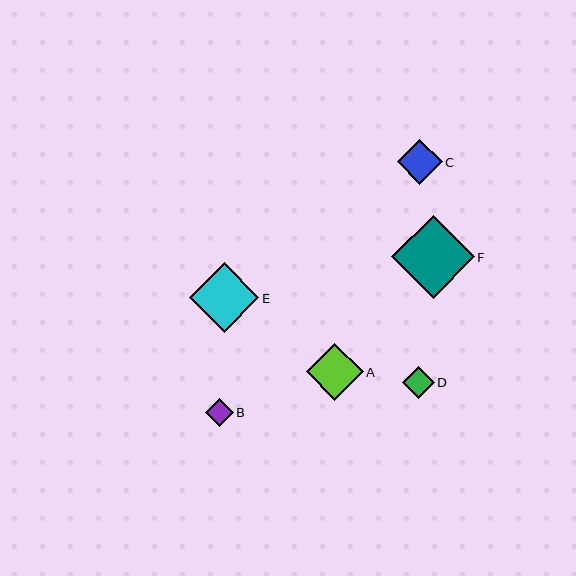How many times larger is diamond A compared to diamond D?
Diamond A is approximately 1.8 times the size of diamond D.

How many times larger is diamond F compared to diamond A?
Diamond F is approximately 1.4 times the size of diamond A.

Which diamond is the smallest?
Diamond B is the smallest with a size of approximately 28 pixels.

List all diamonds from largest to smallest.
From largest to smallest: F, E, A, C, D, B.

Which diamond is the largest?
Diamond F is the largest with a size of approximately 83 pixels.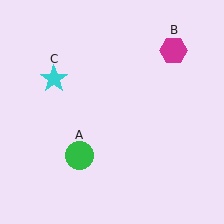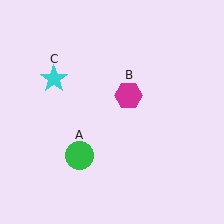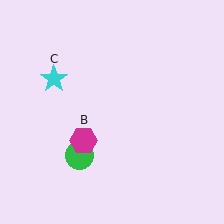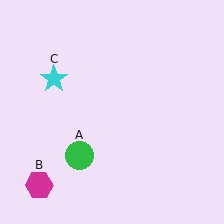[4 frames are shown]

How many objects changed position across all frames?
1 object changed position: magenta hexagon (object B).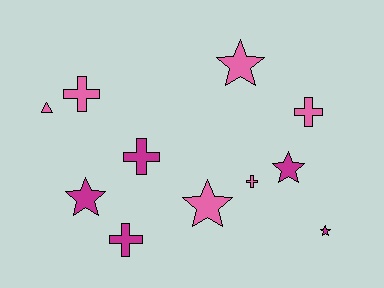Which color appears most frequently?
Pink, with 6 objects.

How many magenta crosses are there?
There are 2 magenta crosses.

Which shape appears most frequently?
Cross, with 5 objects.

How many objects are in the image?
There are 11 objects.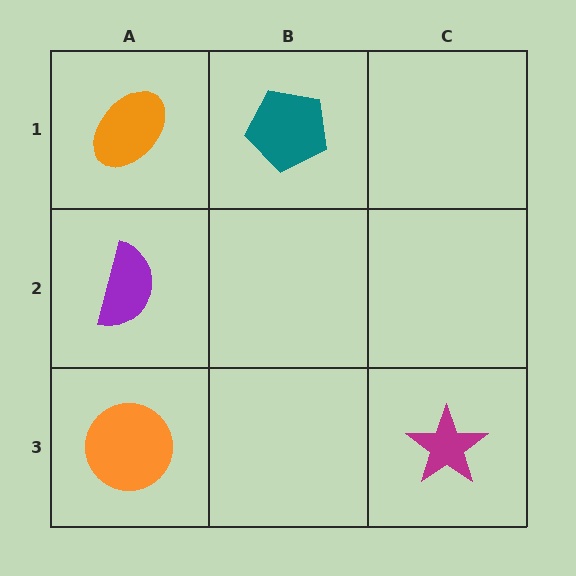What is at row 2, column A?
A purple semicircle.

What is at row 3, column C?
A magenta star.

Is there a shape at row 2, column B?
No, that cell is empty.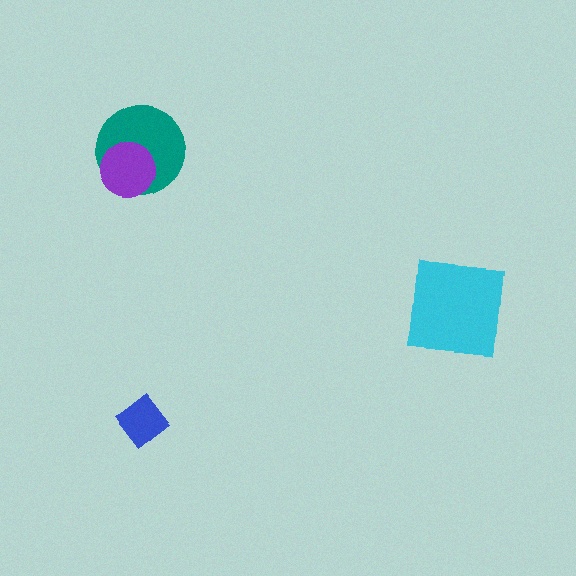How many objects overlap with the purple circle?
1 object overlaps with the purple circle.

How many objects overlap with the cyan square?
0 objects overlap with the cyan square.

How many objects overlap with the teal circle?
1 object overlaps with the teal circle.